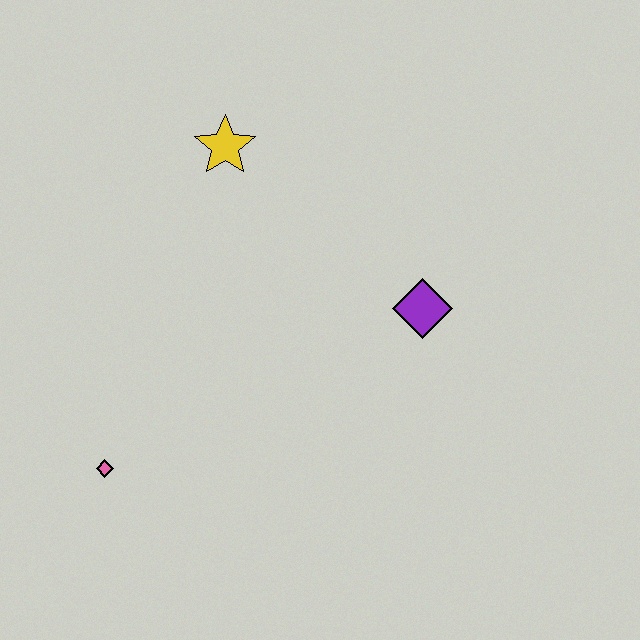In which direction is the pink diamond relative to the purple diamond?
The pink diamond is to the left of the purple diamond.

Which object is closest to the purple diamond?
The yellow star is closest to the purple diamond.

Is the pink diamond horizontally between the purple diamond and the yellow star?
No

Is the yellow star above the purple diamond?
Yes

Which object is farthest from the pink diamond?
The purple diamond is farthest from the pink diamond.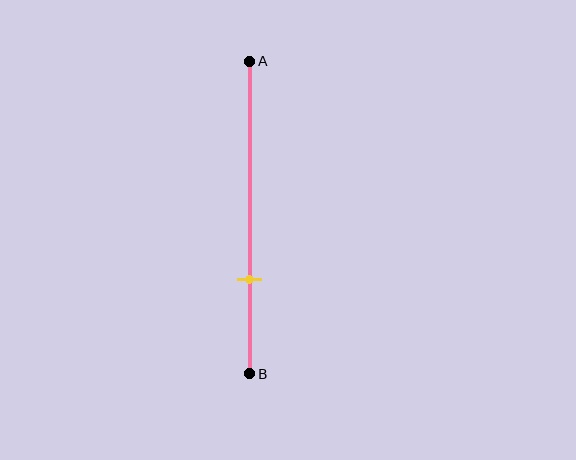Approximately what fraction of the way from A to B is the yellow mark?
The yellow mark is approximately 70% of the way from A to B.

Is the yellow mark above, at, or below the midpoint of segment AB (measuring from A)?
The yellow mark is below the midpoint of segment AB.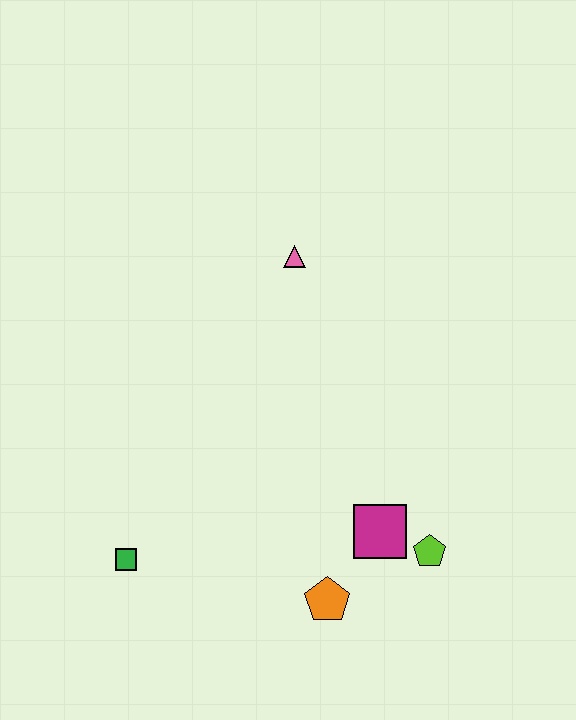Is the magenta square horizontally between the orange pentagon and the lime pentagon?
Yes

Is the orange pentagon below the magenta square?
Yes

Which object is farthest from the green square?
The pink triangle is farthest from the green square.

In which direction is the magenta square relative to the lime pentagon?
The magenta square is to the left of the lime pentagon.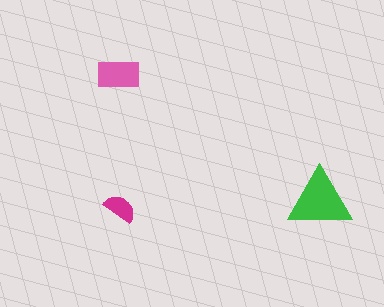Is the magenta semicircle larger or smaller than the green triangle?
Smaller.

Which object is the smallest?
The magenta semicircle.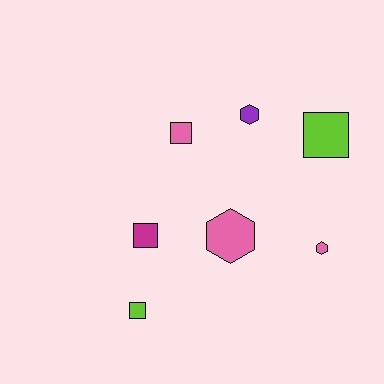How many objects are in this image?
There are 7 objects.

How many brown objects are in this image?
There are no brown objects.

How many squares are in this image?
There are 4 squares.